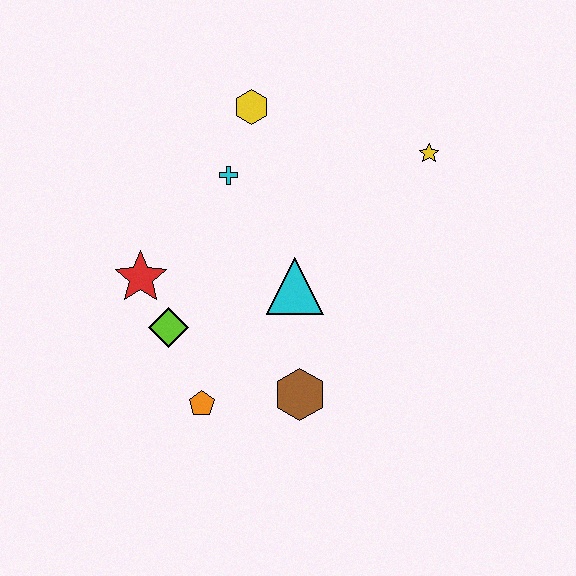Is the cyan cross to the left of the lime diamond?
No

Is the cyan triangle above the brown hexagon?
Yes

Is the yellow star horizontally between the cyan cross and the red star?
No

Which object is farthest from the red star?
The yellow star is farthest from the red star.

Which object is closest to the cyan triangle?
The brown hexagon is closest to the cyan triangle.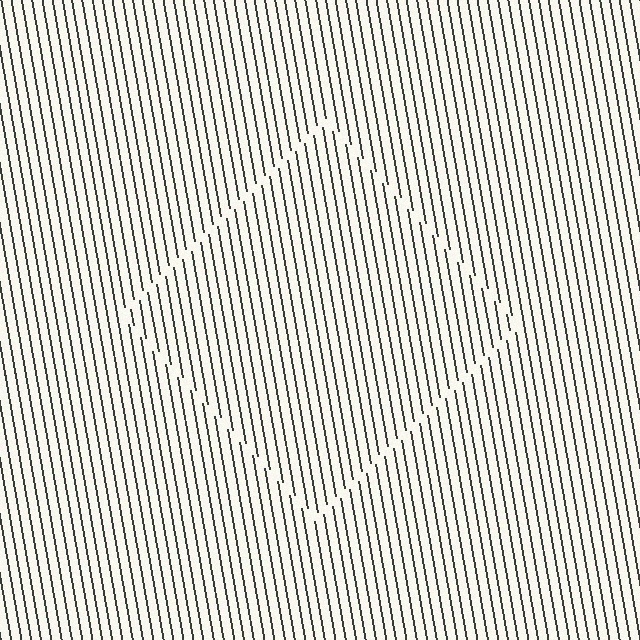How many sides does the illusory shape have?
4 sides — the line-ends trace a square.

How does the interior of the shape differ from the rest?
The interior of the shape contains the same grating, shifted by half a period — the contour is defined by the phase discontinuity where line-ends from the inner and outer gratings abut.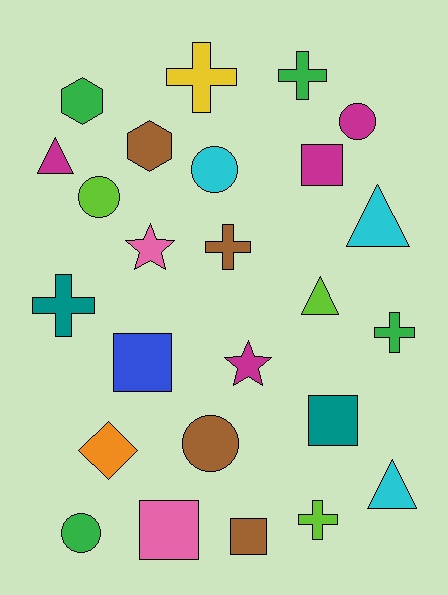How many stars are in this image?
There are 2 stars.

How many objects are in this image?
There are 25 objects.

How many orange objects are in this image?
There is 1 orange object.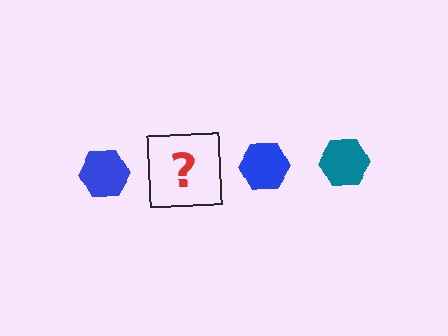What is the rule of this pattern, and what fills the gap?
The rule is that the pattern cycles through blue, teal hexagons. The gap should be filled with a teal hexagon.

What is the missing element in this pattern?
The missing element is a teal hexagon.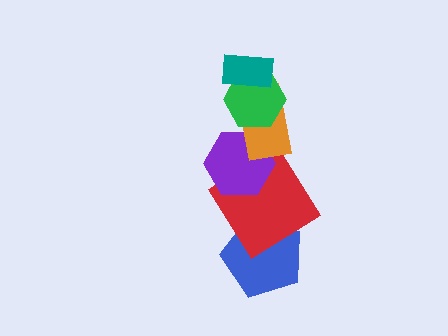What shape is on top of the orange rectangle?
The green hexagon is on top of the orange rectangle.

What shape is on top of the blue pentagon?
The red diamond is on top of the blue pentagon.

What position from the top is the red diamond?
The red diamond is 5th from the top.